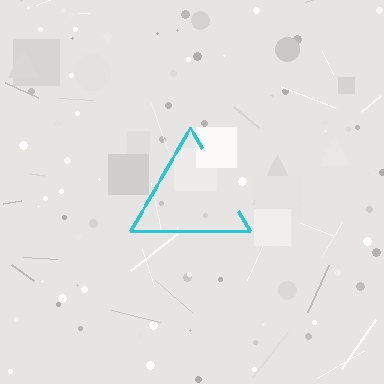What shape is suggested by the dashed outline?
The dashed outline suggests a triangle.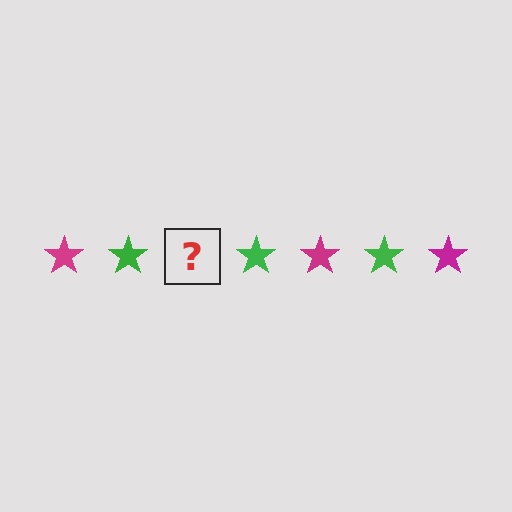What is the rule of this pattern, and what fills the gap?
The rule is that the pattern cycles through magenta, green stars. The gap should be filled with a magenta star.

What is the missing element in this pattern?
The missing element is a magenta star.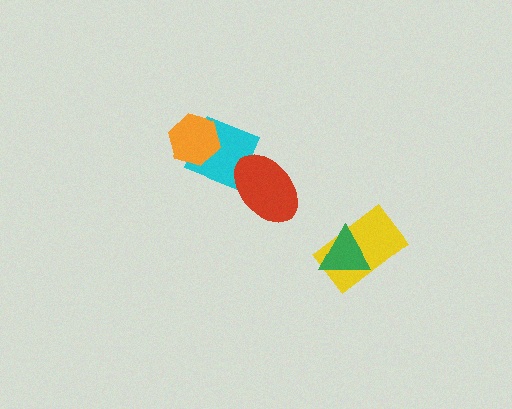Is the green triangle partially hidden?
No, no other shape covers it.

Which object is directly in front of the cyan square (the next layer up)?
The red ellipse is directly in front of the cyan square.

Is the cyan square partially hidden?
Yes, it is partially covered by another shape.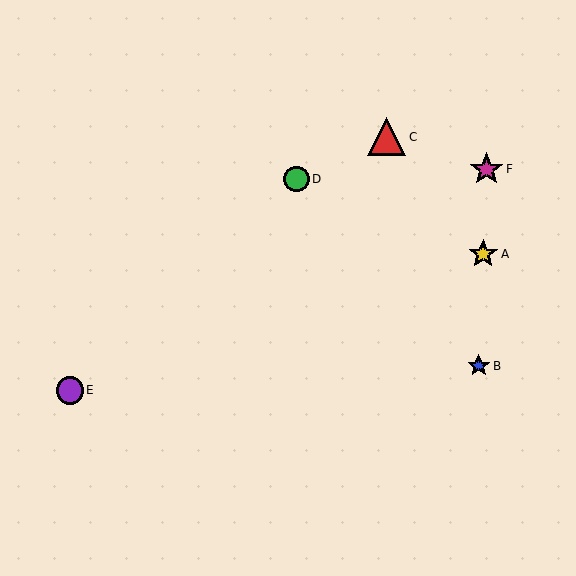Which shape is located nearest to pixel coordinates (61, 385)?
The purple circle (labeled E) at (70, 390) is nearest to that location.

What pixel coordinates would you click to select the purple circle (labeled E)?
Click at (70, 390) to select the purple circle E.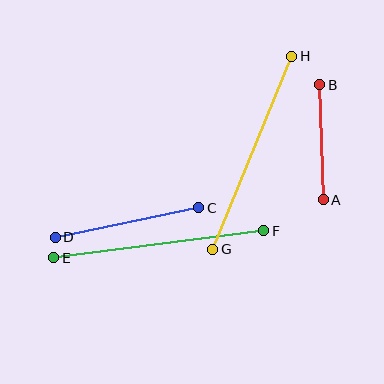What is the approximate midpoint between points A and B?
The midpoint is at approximately (321, 142) pixels.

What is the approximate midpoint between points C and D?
The midpoint is at approximately (127, 222) pixels.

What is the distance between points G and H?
The distance is approximately 208 pixels.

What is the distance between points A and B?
The distance is approximately 115 pixels.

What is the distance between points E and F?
The distance is approximately 212 pixels.